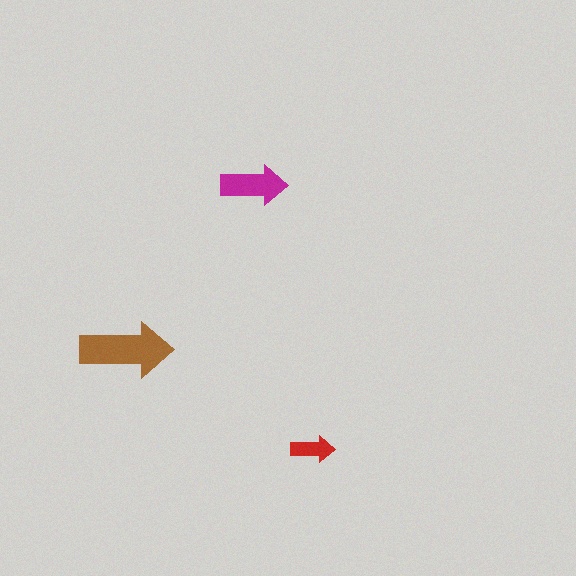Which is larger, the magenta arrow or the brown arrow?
The brown one.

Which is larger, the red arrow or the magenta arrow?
The magenta one.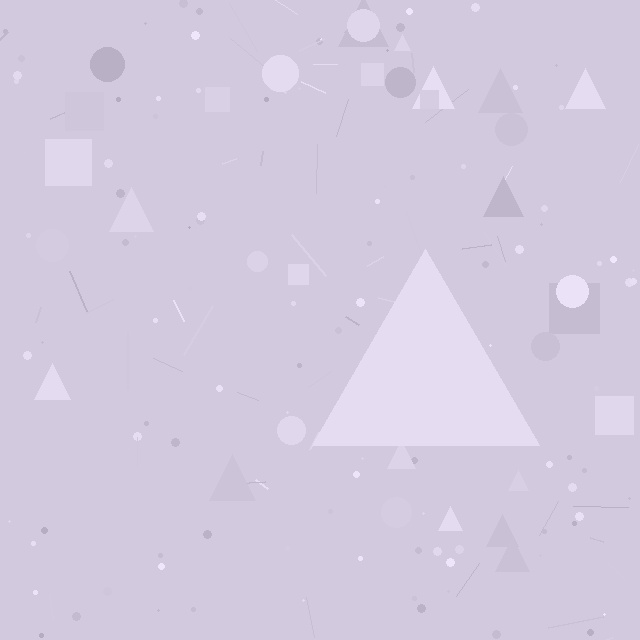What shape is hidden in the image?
A triangle is hidden in the image.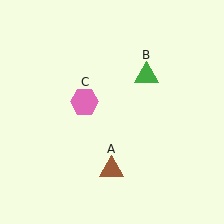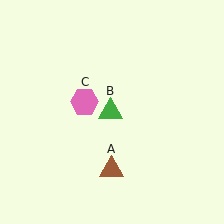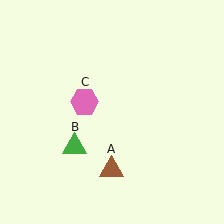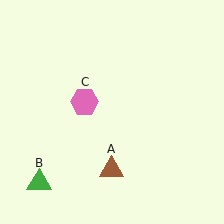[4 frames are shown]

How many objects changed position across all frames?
1 object changed position: green triangle (object B).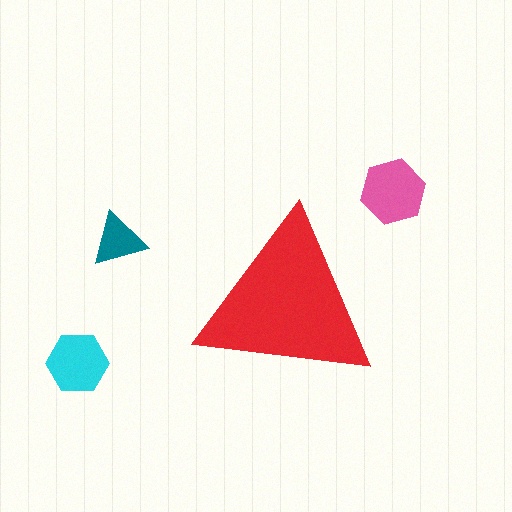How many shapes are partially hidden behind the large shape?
0 shapes are partially hidden.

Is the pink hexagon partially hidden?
No, the pink hexagon is fully visible.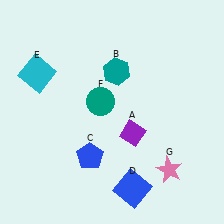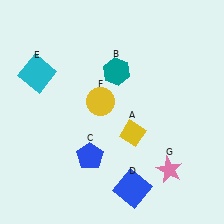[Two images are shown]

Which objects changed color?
A changed from purple to yellow. F changed from teal to yellow.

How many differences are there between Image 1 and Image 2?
There are 2 differences between the two images.